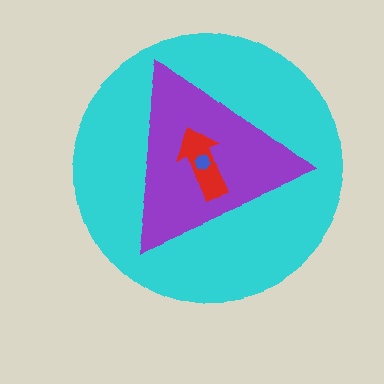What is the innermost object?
The blue hexagon.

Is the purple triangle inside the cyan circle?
Yes.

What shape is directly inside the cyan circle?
The purple triangle.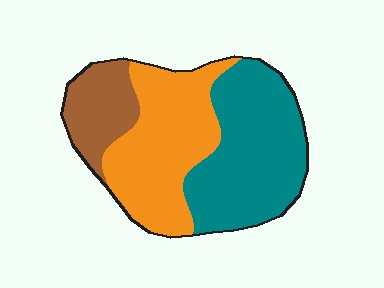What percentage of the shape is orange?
Orange takes up between a quarter and a half of the shape.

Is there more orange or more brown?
Orange.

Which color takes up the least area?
Brown, at roughly 15%.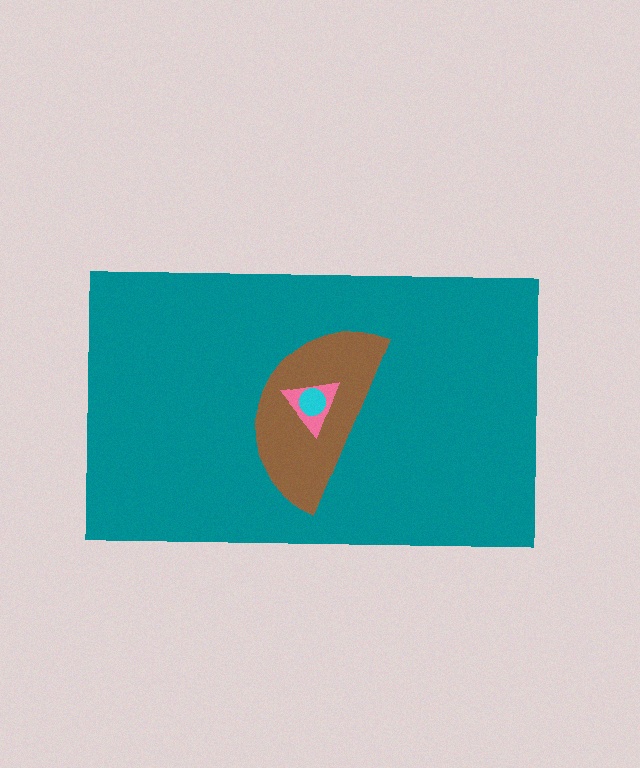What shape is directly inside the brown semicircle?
The pink triangle.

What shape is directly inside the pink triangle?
The cyan circle.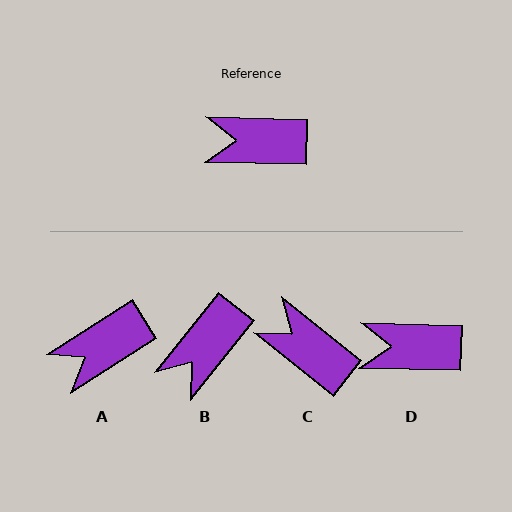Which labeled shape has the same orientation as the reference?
D.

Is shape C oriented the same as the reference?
No, it is off by about 37 degrees.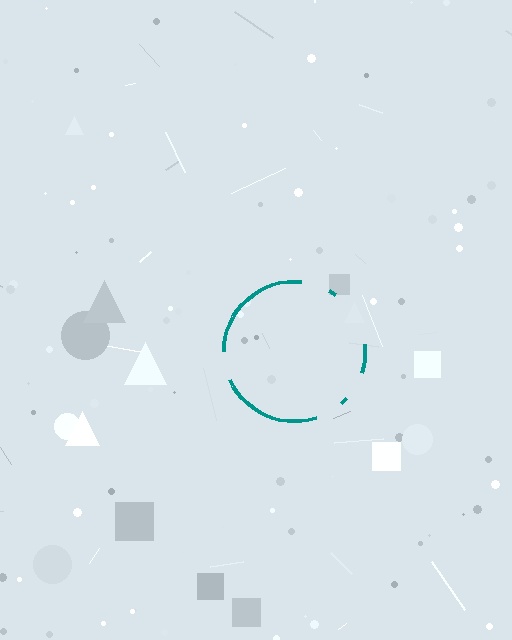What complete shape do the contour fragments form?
The contour fragments form a circle.